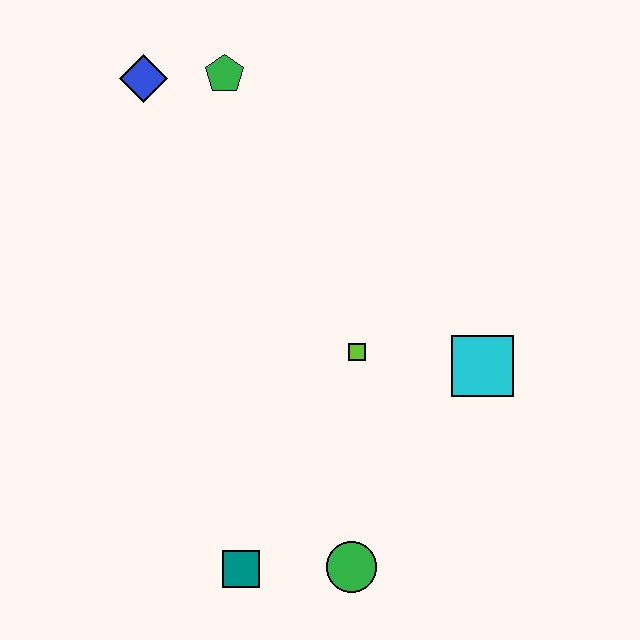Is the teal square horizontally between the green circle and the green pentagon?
Yes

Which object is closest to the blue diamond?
The green pentagon is closest to the blue diamond.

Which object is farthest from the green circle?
The blue diamond is farthest from the green circle.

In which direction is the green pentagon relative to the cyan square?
The green pentagon is above the cyan square.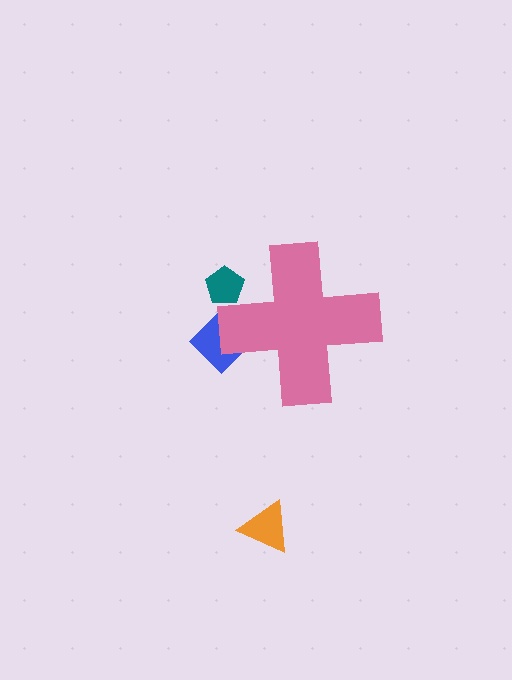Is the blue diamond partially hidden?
Yes, the blue diamond is partially hidden behind the pink cross.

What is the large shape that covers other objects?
A pink cross.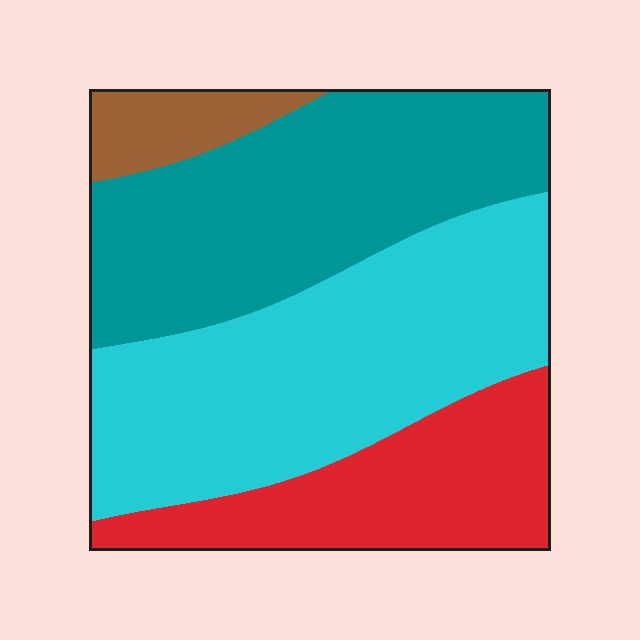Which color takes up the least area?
Brown, at roughly 5%.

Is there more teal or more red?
Teal.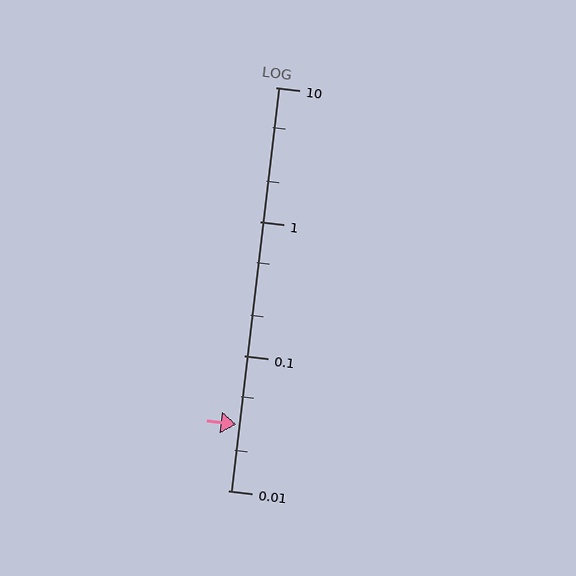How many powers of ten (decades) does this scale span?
The scale spans 3 decades, from 0.01 to 10.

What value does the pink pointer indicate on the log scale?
The pointer indicates approximately 0.031.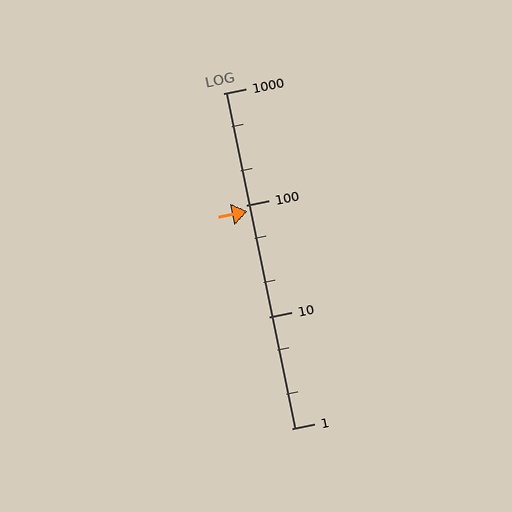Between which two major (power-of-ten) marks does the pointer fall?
The pointer is between 10 and 100.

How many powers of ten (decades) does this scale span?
The scale spans 3 decades, from 1 to 1000.